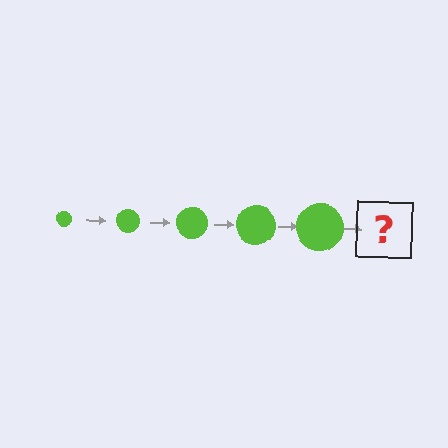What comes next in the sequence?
The next element should be a lime circle, larger than the previous one.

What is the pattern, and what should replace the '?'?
The pattern is that the circle gets progressively larger each step. The '?' should be a lime circle, larger than the previous one.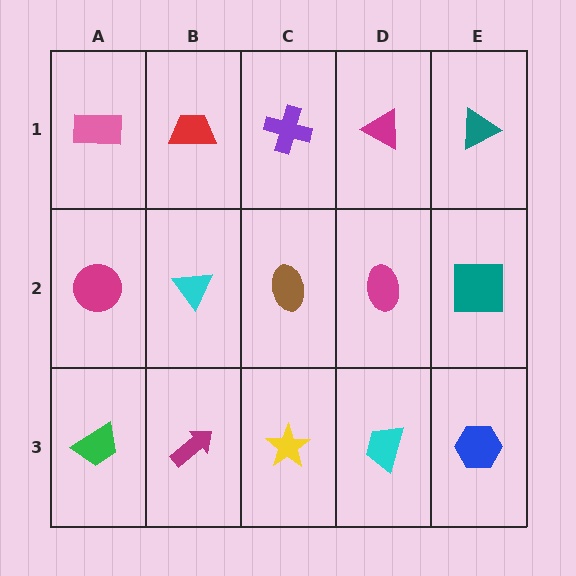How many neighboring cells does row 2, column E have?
3.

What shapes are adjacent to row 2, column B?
A red trapezoid (row 1, column B), a magenta arrow (row 3, column B), a magenta circle (row 2, column A), a brown ellipse (row 2, column C).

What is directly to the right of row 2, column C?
A magenta ellipse.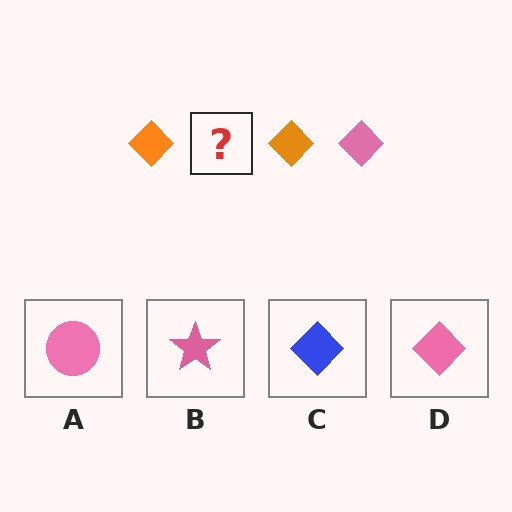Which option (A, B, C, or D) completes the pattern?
D.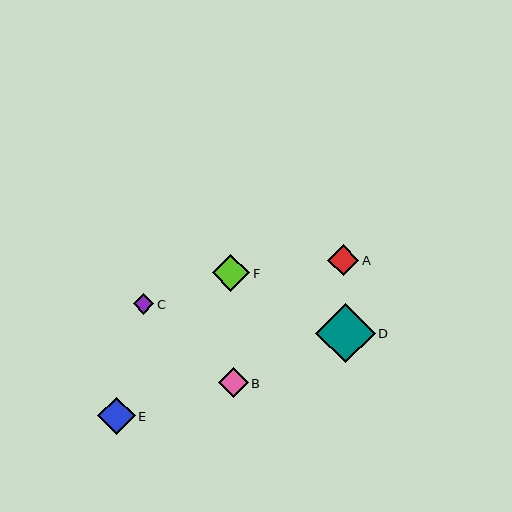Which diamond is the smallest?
Diamond C is the smallest with a size of approximately 20 pixels.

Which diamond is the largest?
Diamond D is the largest with a size of approximately 60 pixels.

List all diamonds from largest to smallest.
From largest to smallest: D, F, E, A, B, C.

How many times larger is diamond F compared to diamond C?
Diamond F is approximately 1.9 times the size of diamond C.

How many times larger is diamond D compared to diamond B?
Diamond D is approximately 2.0 times the size of diamond B.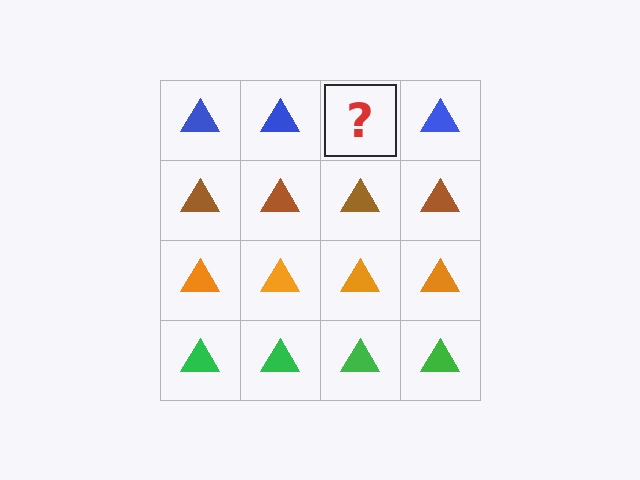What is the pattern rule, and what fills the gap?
The rule is that each row has a consistent color. The gap should be filled with a blue triangle.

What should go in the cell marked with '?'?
The missing cell should contain a blue triangle.